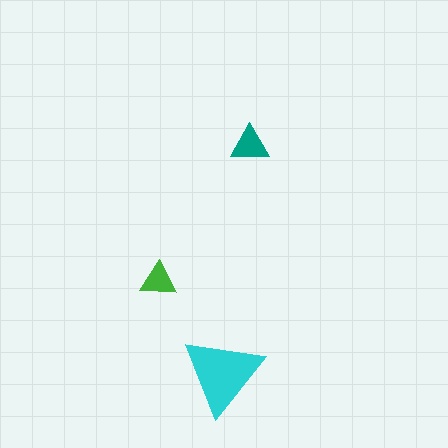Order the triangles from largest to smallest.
the cyan one, the teal one, the green one.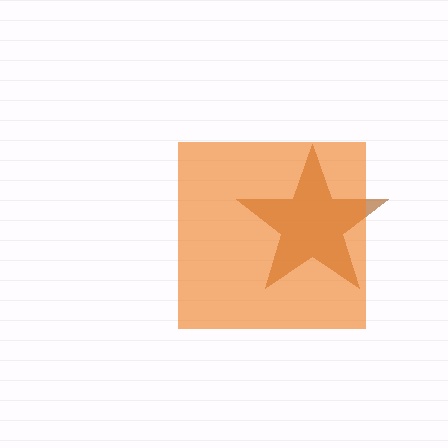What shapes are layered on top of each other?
The layered shapes are: a brown star, an orange square.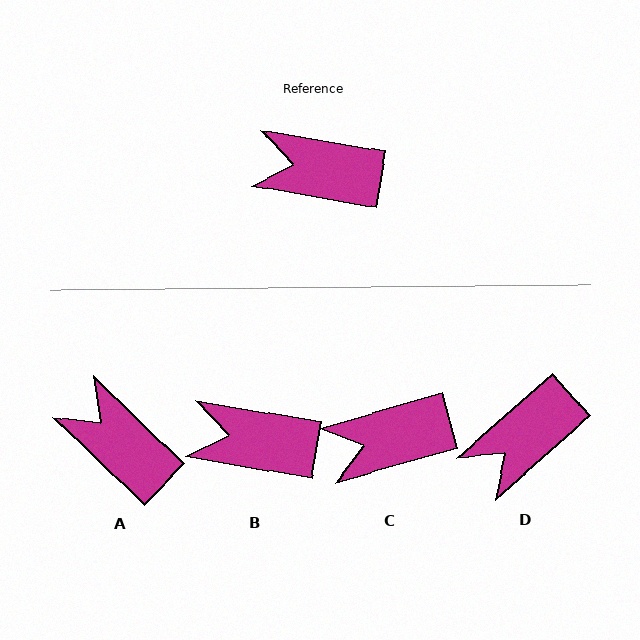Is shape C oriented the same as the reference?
No, it is off by about 26 degrees.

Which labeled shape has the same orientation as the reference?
B.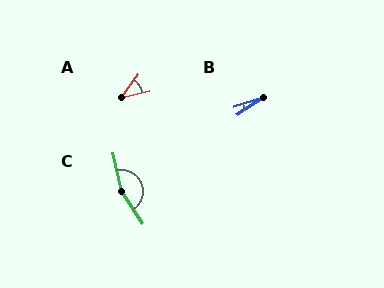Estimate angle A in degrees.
Approximately 40 degrees.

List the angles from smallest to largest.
B (15°), A (40°), C (158°).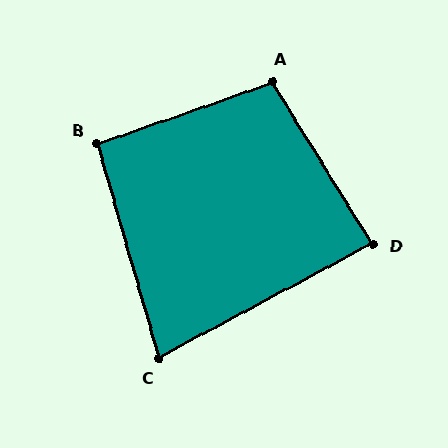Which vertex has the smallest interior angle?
C, at approximately 78 degrees.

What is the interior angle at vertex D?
Approximately 86 degrees (approximately right).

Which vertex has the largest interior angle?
A, at approximately 102 degrees.